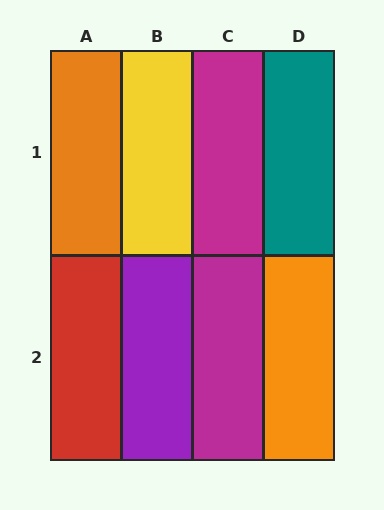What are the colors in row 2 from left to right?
Red, purple, magenta, orange.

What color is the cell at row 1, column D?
Teal.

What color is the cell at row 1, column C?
Magenta.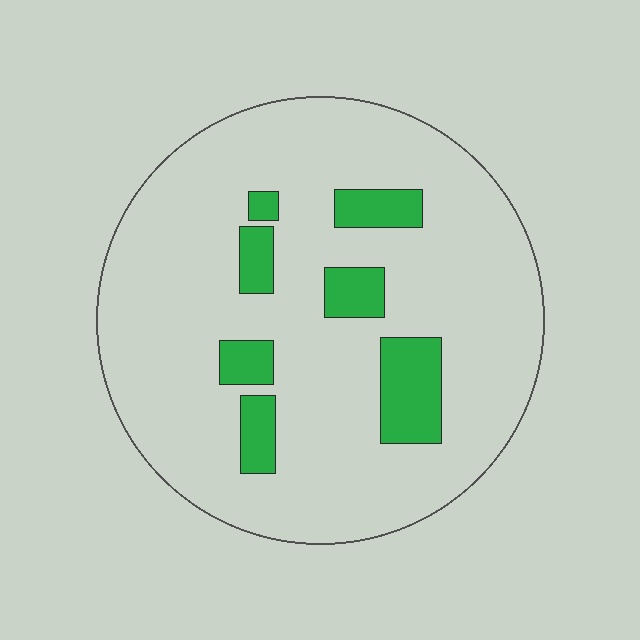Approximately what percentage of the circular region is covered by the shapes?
Approximately 15%.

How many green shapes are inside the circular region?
7.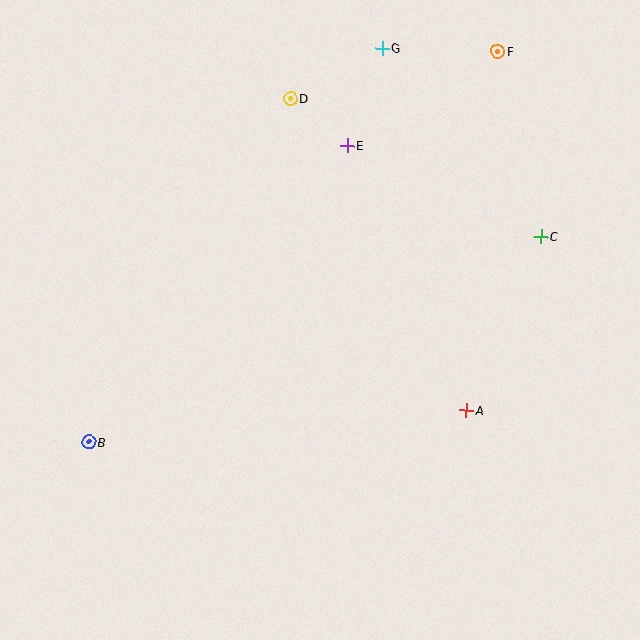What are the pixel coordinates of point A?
Point A is at (466, 411).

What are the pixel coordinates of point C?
Point C is at (541, 237).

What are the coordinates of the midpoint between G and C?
The midpoint between G and C is at (461, 142).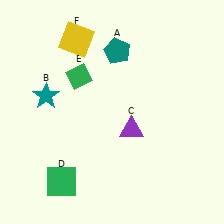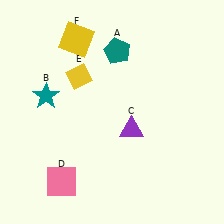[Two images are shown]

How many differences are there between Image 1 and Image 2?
There are 2 differences between the two images.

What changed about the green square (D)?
In Image 1, D is green. In Image 2, it changed to pink.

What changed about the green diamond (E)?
In Image 1, E is green. In Image 2, it changed to yellow.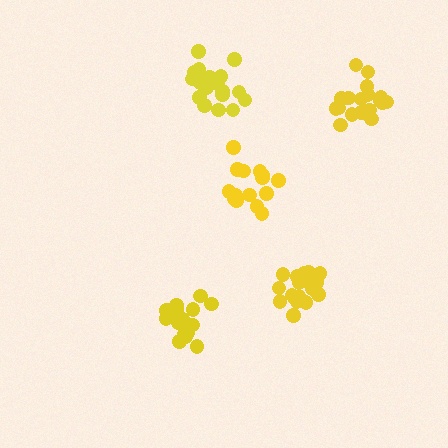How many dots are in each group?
Group 1: 17 dots, Group 2: 15 dots, Group 3: 18 dots, Group 4: 18 dots, Group 5: 19 dots (87 total).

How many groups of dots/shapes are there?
There are 5 groups.